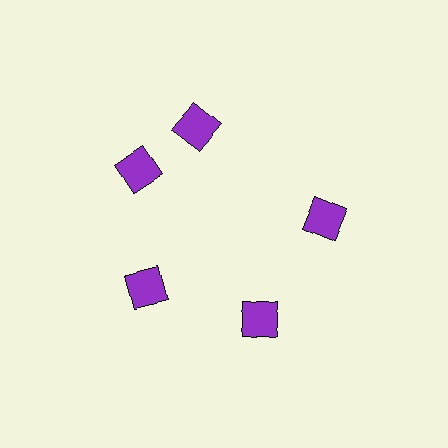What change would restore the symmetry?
The symmetry would be restored by rotating it back into even spacing with its neighbors so that all 5 diamonds sit at equal angles and equal distance from the center.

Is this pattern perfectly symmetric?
No. The 5 purple diamonds are arranged in a ring, but one element near the 1 o'clock position is rotated out of alignment along the ring, breaking the 5-fold rotational symmetry.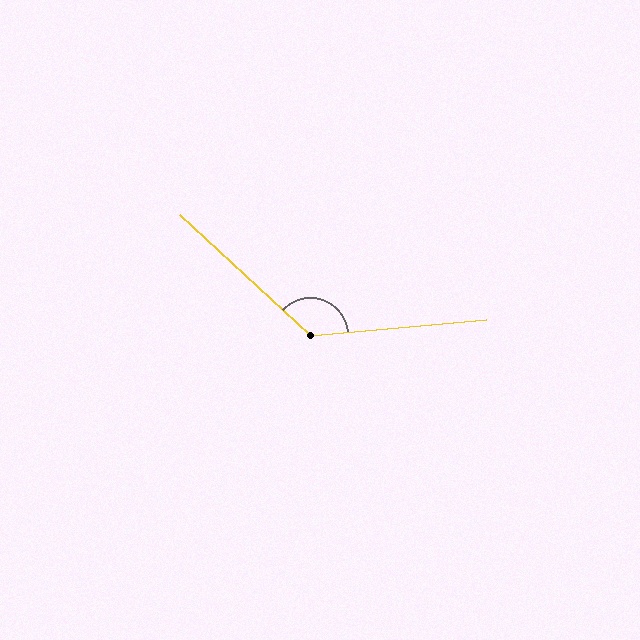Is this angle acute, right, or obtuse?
It is obtuse.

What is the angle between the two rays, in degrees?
Approximately 132 degrees.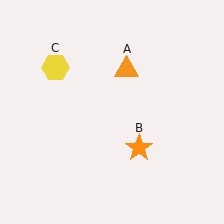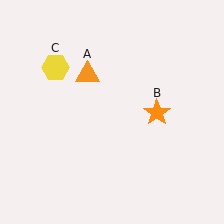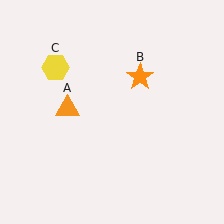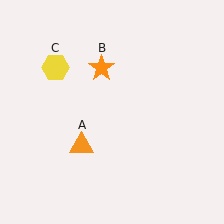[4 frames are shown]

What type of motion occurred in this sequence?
The orange triangle (object A), orange star (object B) rotated counterclockwise around the center of the scene.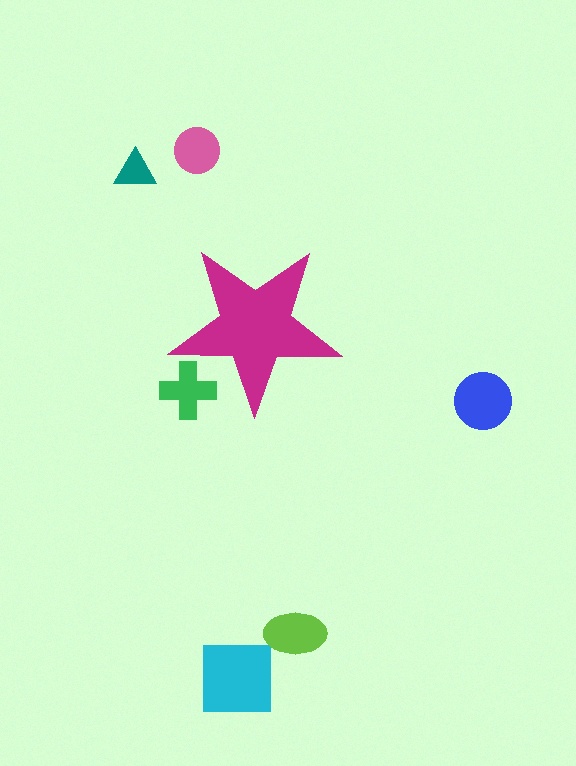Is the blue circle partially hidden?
No, the blue circle is fully visible.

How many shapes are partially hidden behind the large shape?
1 shape is partially hidden.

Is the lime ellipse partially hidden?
No, the lime ellipse is fully visible.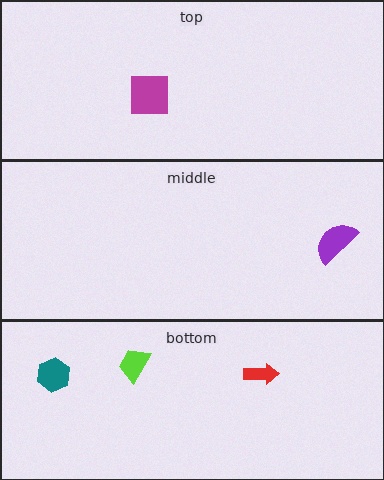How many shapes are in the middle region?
1.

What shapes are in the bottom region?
The red arrow, the lime trapezoid, the teal hexagon.